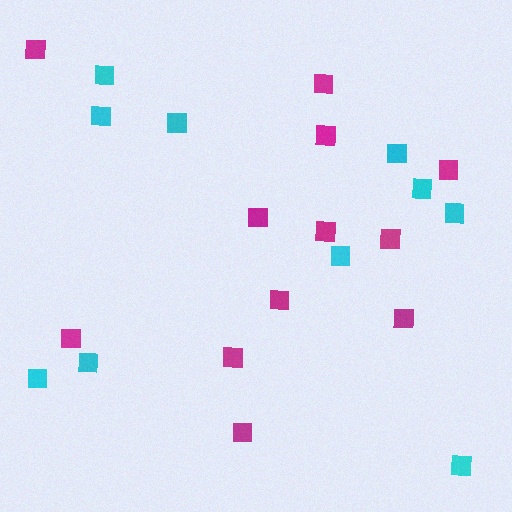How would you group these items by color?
There are 2 groups: one group of cyan squares (10) and one group of magenta squares (12).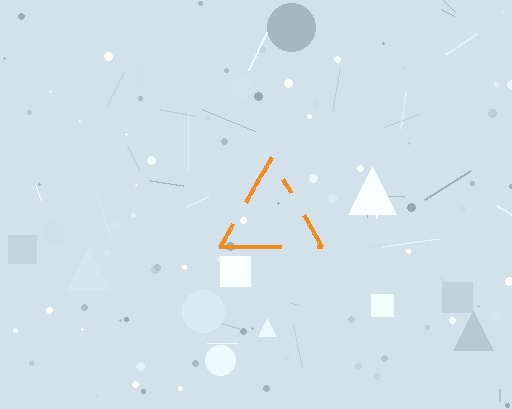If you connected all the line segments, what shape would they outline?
They would outline a triangle.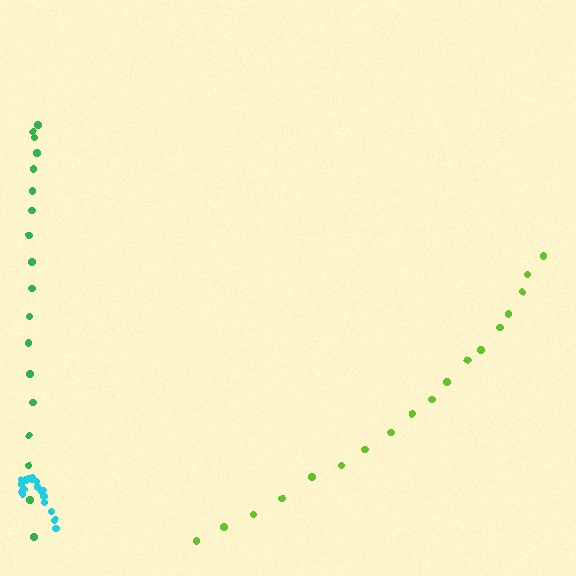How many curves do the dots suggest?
There are 3 distinct paths.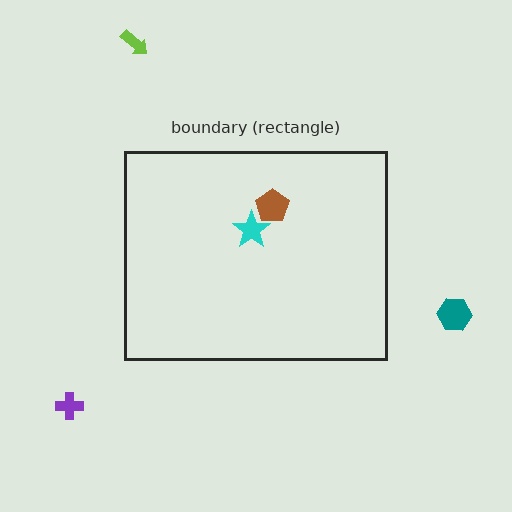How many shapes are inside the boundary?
2 inside, 3 outside.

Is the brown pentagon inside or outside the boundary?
Inside.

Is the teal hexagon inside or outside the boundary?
Outside.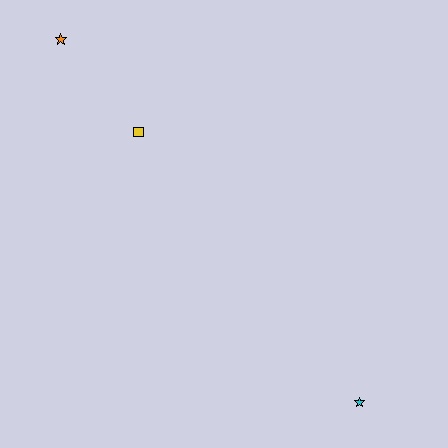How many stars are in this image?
There are 2 stars.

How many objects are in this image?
There are 3 objects.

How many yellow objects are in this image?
There is 1 yellow object.